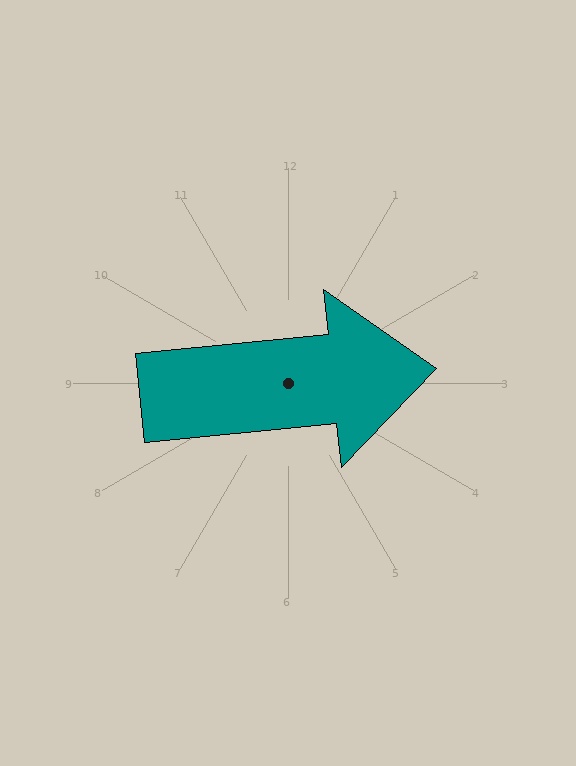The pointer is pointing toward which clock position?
Roughly 3 o'clock.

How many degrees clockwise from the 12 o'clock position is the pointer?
Approximately 84 degrees.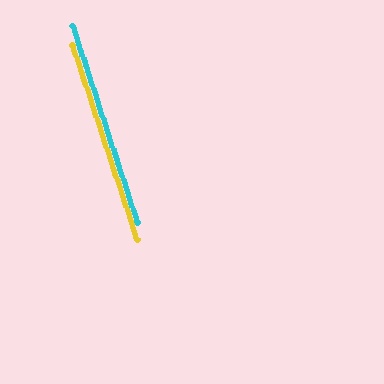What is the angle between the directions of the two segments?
Approximately 0 degrees.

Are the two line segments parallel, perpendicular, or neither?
Parallel — their directions differ by only 0.4°.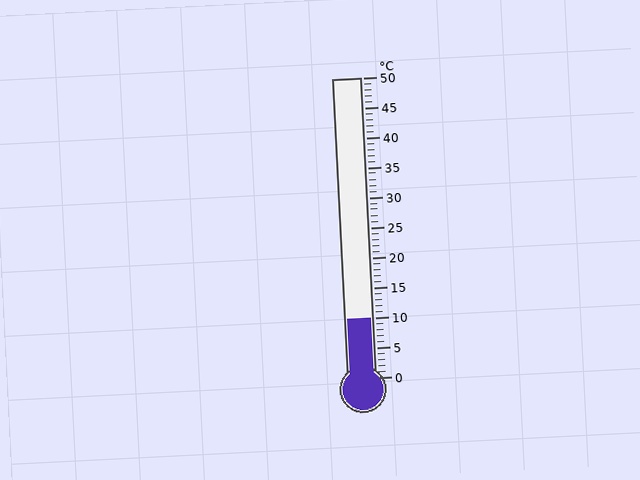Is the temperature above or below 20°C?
The temperature is below 20°C.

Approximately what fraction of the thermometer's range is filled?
The thermometer is filled to approximately 20% of its range.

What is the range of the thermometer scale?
The thermometer scale ranges from 0°C to 50°C.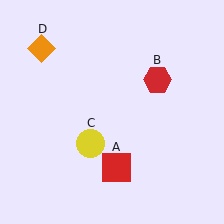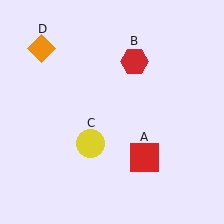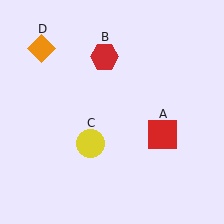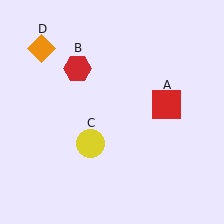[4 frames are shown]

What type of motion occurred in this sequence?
The red square (object A), red hexagon (object B) rotated counterclockwise around the center of the scene.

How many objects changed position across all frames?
2 objects changed position: red square (object A), red hexagon (object B).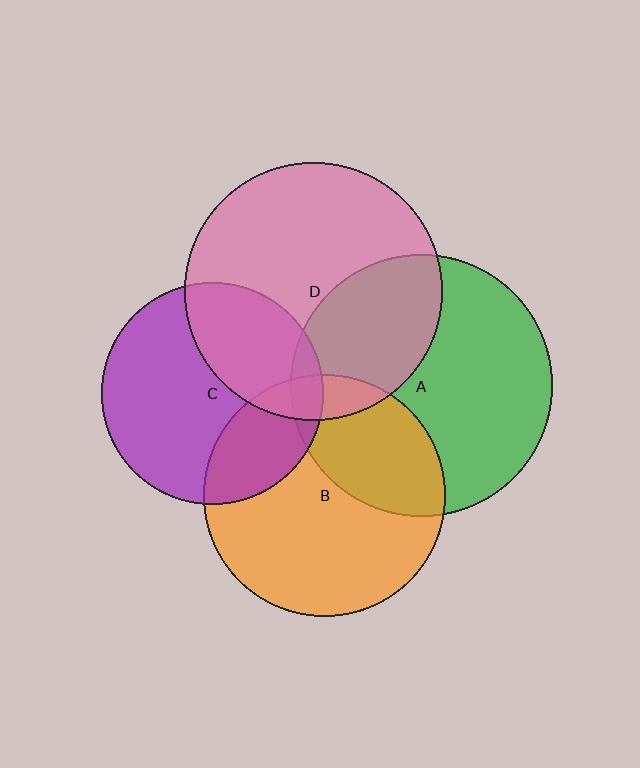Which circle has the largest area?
Circle A (green).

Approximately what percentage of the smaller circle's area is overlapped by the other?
Approximately 10%.